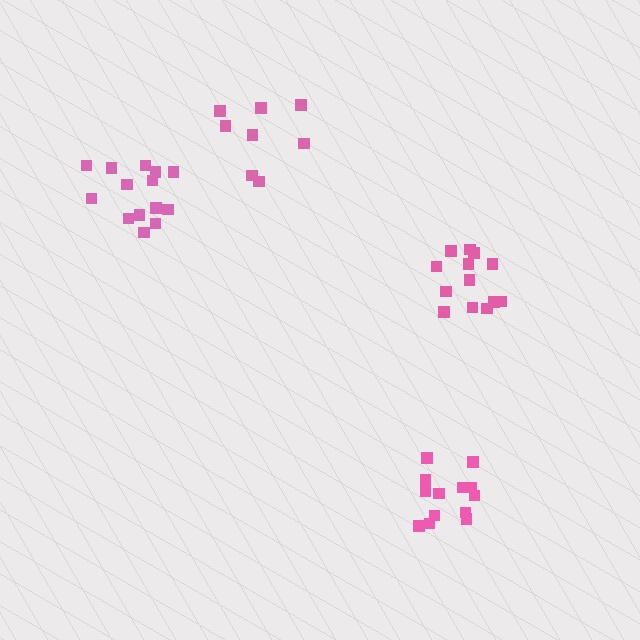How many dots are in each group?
Group 1: 8 dots, Group 2: 13 dots, Group 3: 13 dots, Group 4: 14 dots (48 total).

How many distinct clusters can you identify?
There are 4 distinct clusters.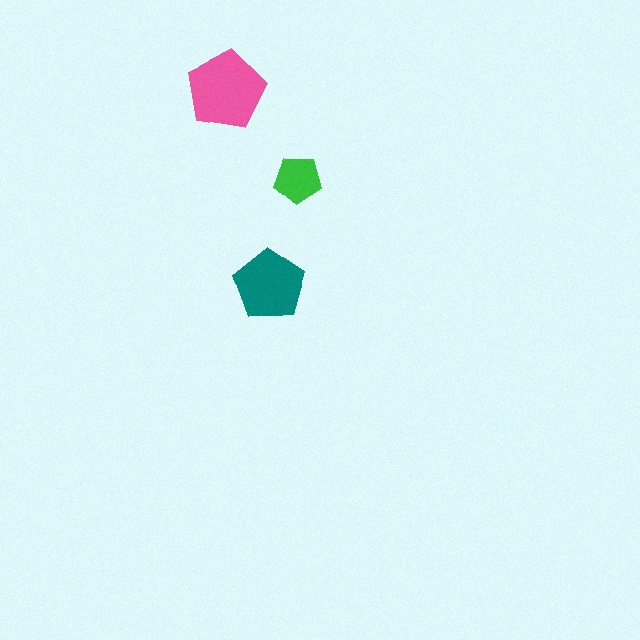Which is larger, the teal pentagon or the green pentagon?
The teal one.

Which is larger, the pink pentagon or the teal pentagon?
The pink one.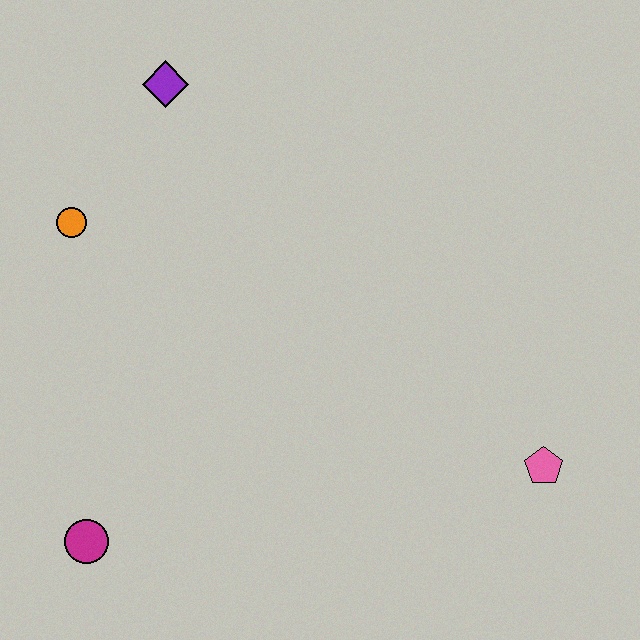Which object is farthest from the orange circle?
The pink pentagon is farthest from the orange circle.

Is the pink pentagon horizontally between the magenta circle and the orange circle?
No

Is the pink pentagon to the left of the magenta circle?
No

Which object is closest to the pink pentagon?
The magenta circle is closest to the pink pentagon.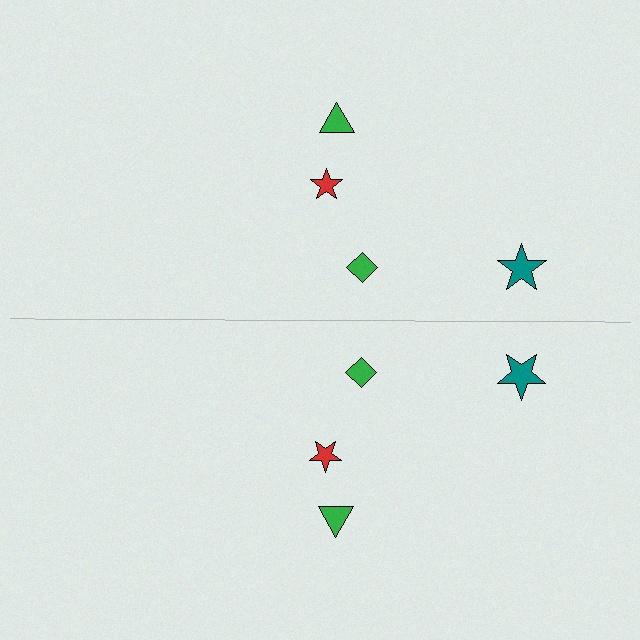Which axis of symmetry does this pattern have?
The pattern has a horizontal axis of symmetry running through the center of the image.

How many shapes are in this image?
There are 8 shapes in this image.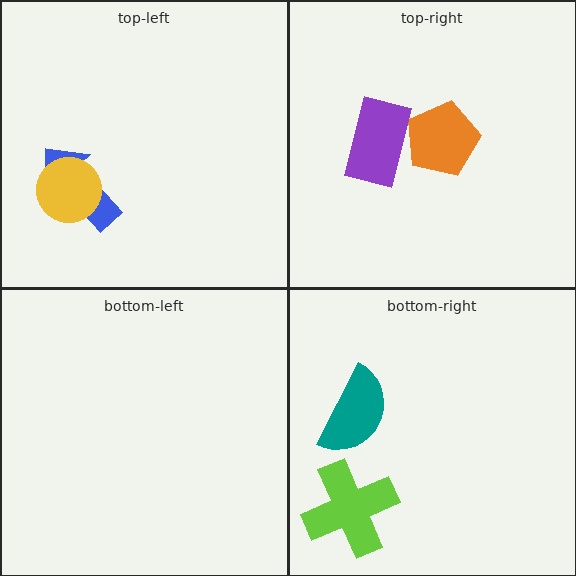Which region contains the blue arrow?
The top-left region.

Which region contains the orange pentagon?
The top-right region.